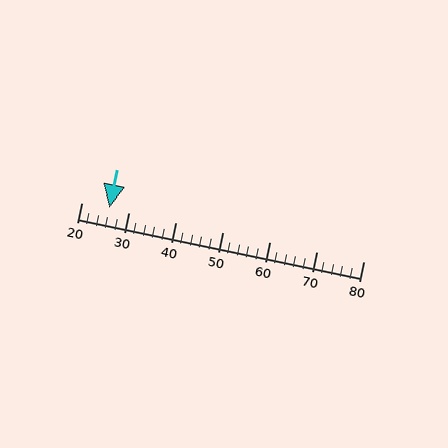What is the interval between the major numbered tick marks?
The major tick marks are spaced 10 units apart.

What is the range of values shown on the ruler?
The ruler shows values from 20 to 80.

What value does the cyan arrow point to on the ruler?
The cyan arrow points to approximately 26.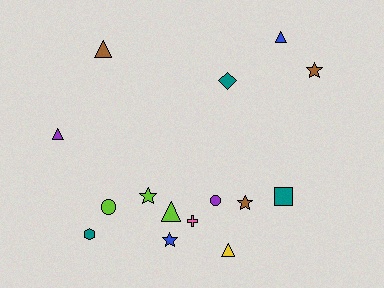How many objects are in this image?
There are 15 objects.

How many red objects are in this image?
There are no red objects.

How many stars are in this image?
There are 4 stars.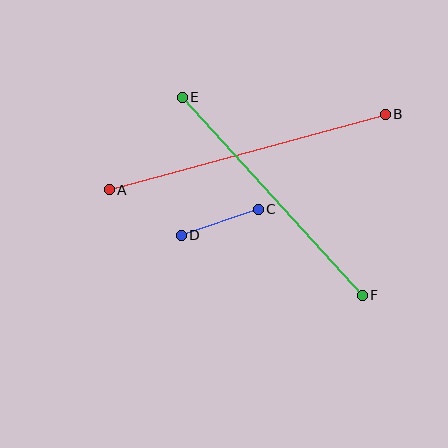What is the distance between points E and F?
The distance is approximately 268 pixels.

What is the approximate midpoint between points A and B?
The midpoint is at approximately (247, 152) pixels.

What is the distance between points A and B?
The distance is approximately 286 pixels.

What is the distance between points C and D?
The distance is approximately 81 pixels.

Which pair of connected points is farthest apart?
Points A and B are farthest apart.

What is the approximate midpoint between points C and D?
The midpoint is at approximately (220, 222) pixels.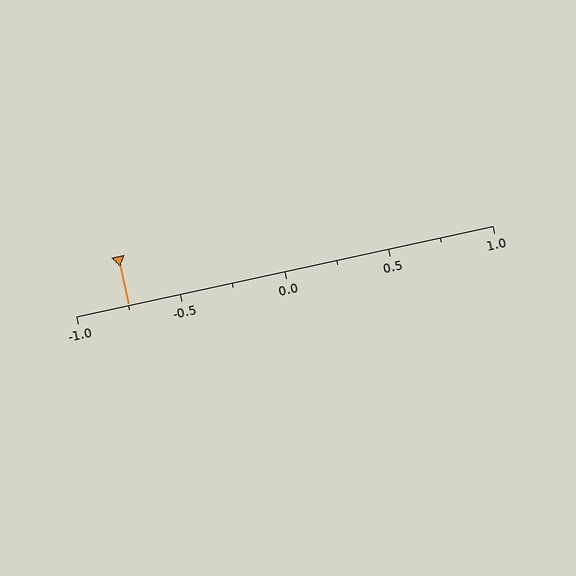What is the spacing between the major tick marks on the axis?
The major ticks are spaced 0.5 apart.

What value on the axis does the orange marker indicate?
The marker indicates approximately -0.75.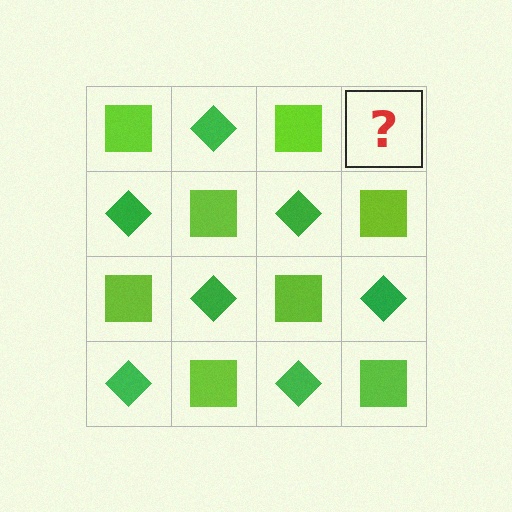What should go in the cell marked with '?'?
The missing cell should contain a green diamond.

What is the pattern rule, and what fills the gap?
The rule is that it alternates lime square and green diamond in a checkerboard pattern. The gap should be filled with a green diamond.